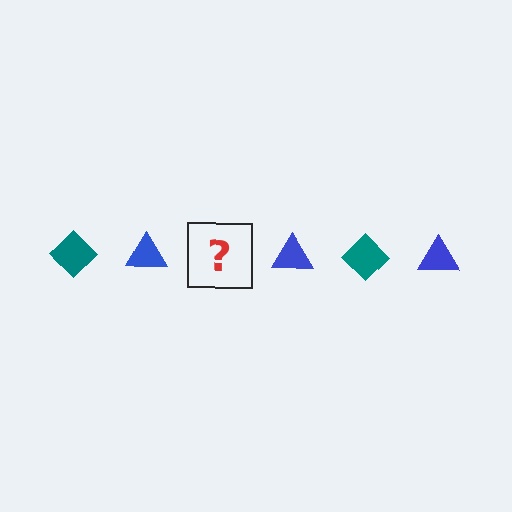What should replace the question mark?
The question mark should be replaced with a teal diamond.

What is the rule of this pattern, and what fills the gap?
The rule is that the pattern alternates between teal diamond and blue triangle. The gap should be filled with a teal diamond.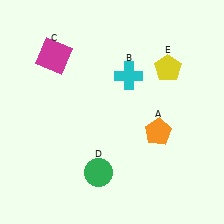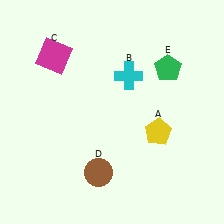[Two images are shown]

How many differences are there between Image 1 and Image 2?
There are 3 differences between the two images.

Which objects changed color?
A changed from orange to yellow. D changed from green to brown. E changed from yellow to green.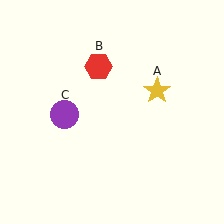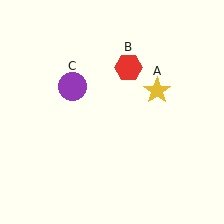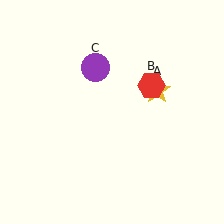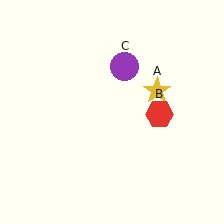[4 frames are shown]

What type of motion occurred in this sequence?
The red hexagon (object B), purple circle (object C) rotated clockwise around the center of the scene.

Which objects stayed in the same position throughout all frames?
Yellow star (object A) remained stationary.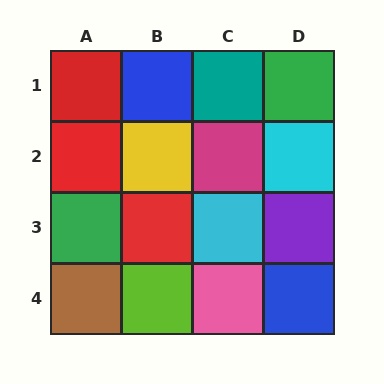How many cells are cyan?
2 cells are cyan.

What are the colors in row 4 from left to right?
Brown, lime, pink, blue.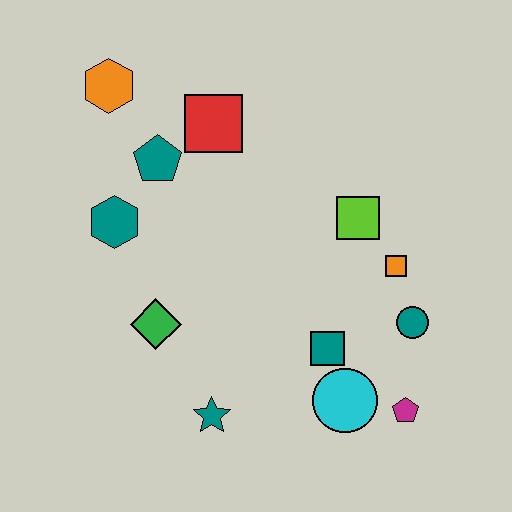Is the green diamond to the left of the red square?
Yes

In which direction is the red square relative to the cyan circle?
The red square is above the cyan circle.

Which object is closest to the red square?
The teal pentagon is closest to the red square.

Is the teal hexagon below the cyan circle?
No